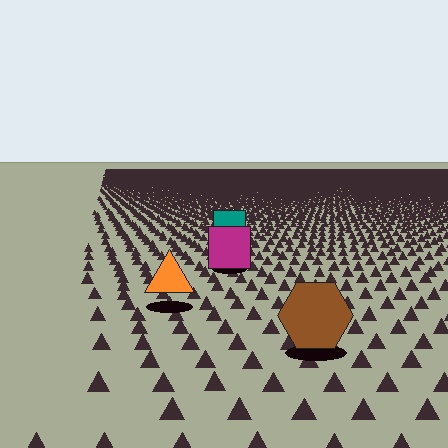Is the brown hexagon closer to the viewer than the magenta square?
Yes. The brown hexagon is closer — you can tell from the texture gradient: the ground texture is coarser near it.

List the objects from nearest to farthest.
From nearest to farthest: the brown hexagon, the orange triangle, the magenta square, the teal square.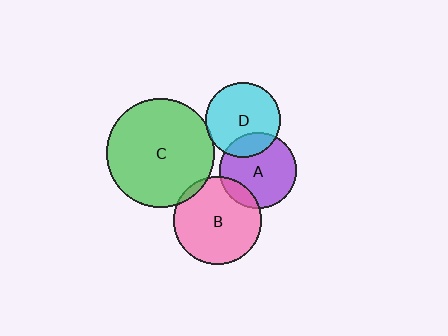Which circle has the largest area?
Circle C (green).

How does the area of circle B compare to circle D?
Approximately 1.4 times.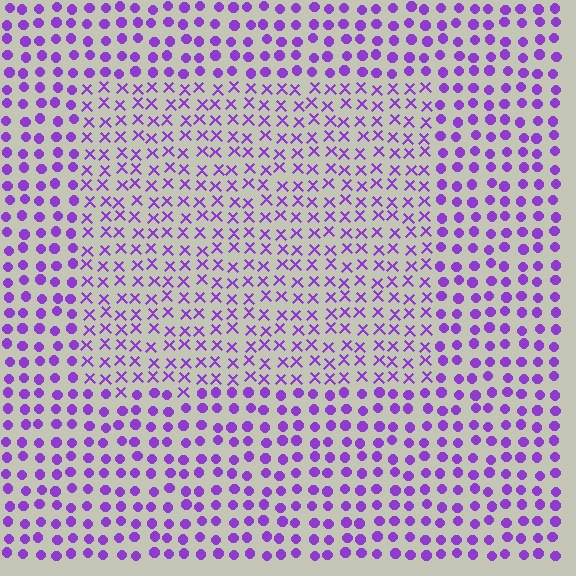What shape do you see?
I see a rectangle.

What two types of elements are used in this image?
The image uses X marks inside the rectangle region and circles outside it.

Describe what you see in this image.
The image is filled with small purple elements arranged in a uniform grid. A rectangle-shaped region contains X marks, while the surrounding area contains circles. The boundary is defined purely by the change in element shape.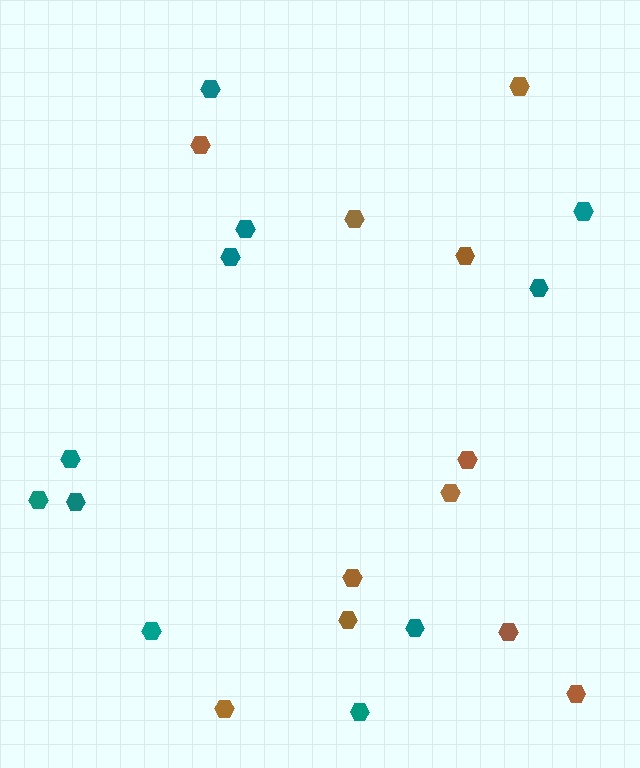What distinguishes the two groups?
There are 2 groups: one group of brown hexagons (11) and one group of teal hexagons (11).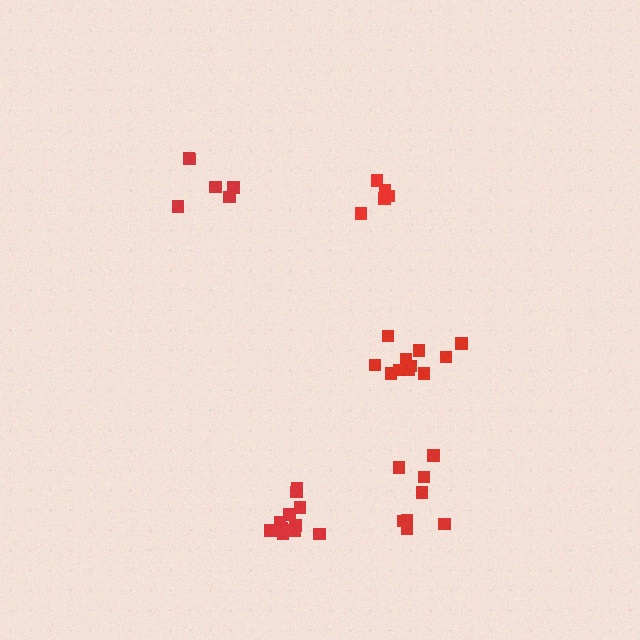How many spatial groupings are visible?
There are 5 spatial groupings.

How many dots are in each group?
Group 1: 8 dots, Group 2: 6 dots, Group 3: 6 dots, Group 4: 11 dots, Group 5: 12 dots (43 total).